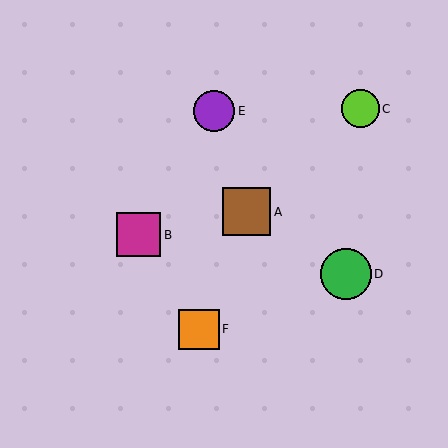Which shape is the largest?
The green circle (labeled D) is the largest.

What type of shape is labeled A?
Shape A is a brown square.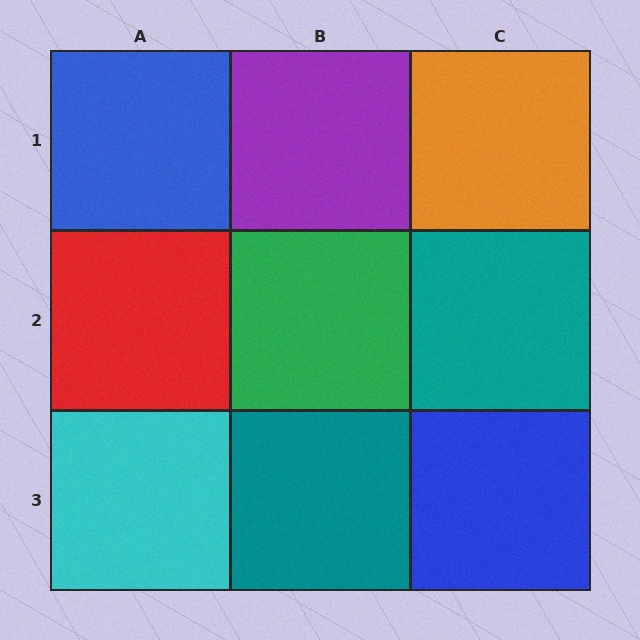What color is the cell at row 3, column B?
Teal.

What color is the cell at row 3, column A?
Cyan.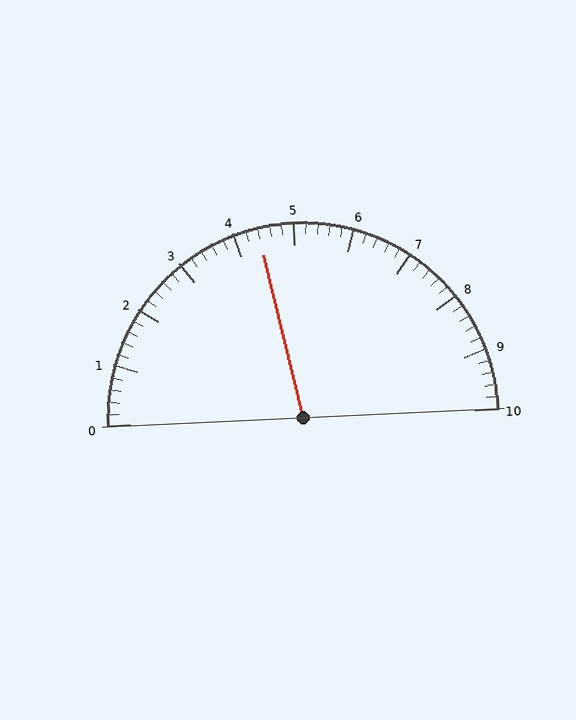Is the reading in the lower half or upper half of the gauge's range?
The reading is in the lower half of the range (0 to 10).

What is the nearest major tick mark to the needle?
The nearest major tick mark is 4.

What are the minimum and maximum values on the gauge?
The gauge ranges from 0 to 10.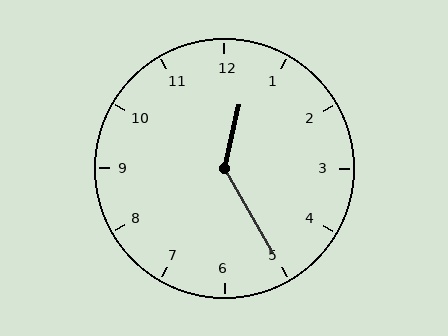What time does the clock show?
12:25.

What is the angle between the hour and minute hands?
Approximately 138 degrees.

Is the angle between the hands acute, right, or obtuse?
It is obtuse.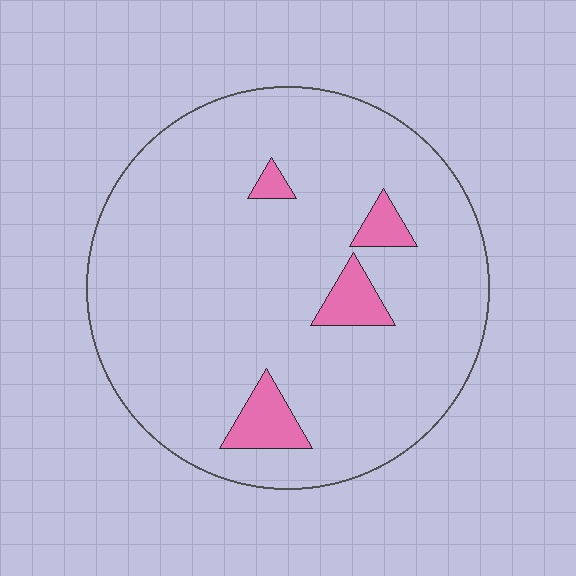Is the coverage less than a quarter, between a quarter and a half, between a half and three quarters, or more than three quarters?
Less than a quarter.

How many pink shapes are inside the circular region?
4.